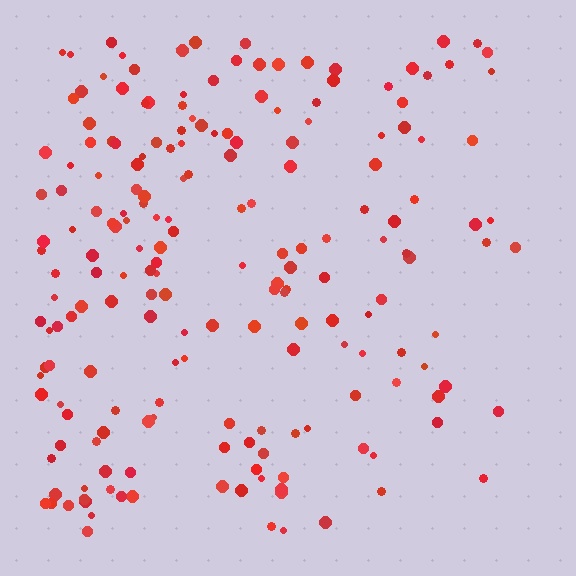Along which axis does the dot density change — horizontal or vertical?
Horizontal.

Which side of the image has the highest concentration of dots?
The left.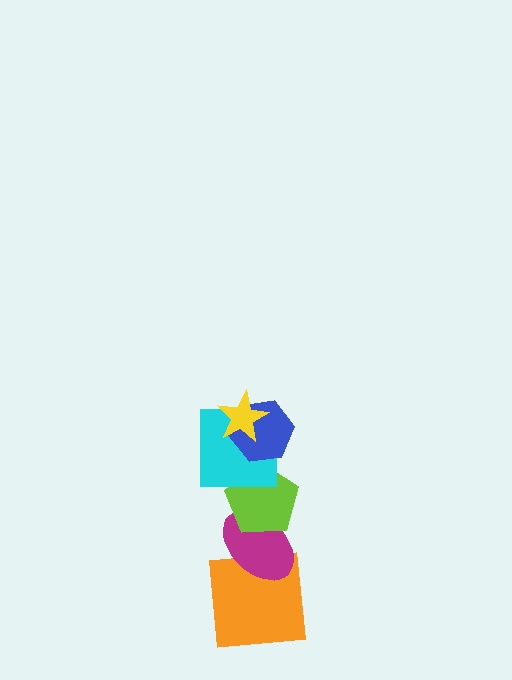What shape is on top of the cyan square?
The blue hexagon is on top of the cyan square.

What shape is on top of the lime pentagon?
The cyan square is on top of the lime pentagon.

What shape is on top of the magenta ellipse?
The lime pentagon is on top of the magenta ellipse.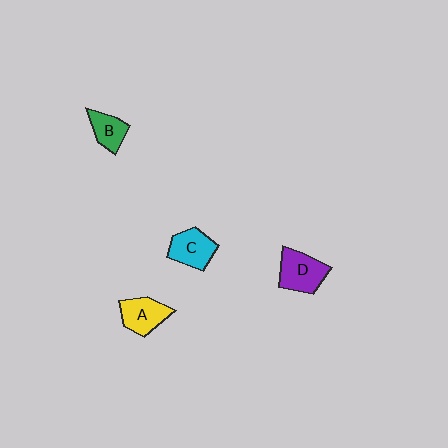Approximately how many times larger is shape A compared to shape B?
Approximately 1.3 times.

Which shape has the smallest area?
Shape B (green).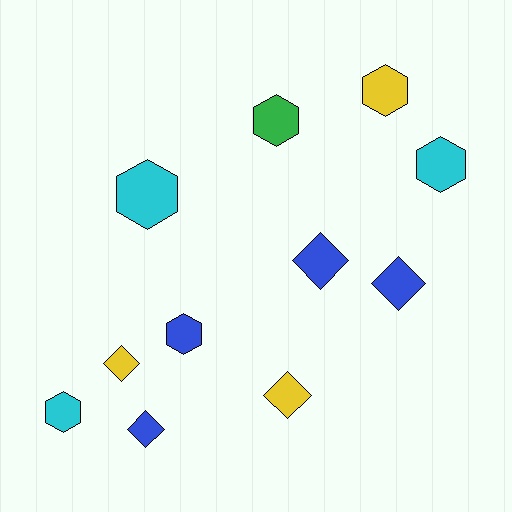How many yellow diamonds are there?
There are 2 yellow diamonds.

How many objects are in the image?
There are 11 objects.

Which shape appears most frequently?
Hexagon, with 6 objects.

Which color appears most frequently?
Blue, with 4 objects.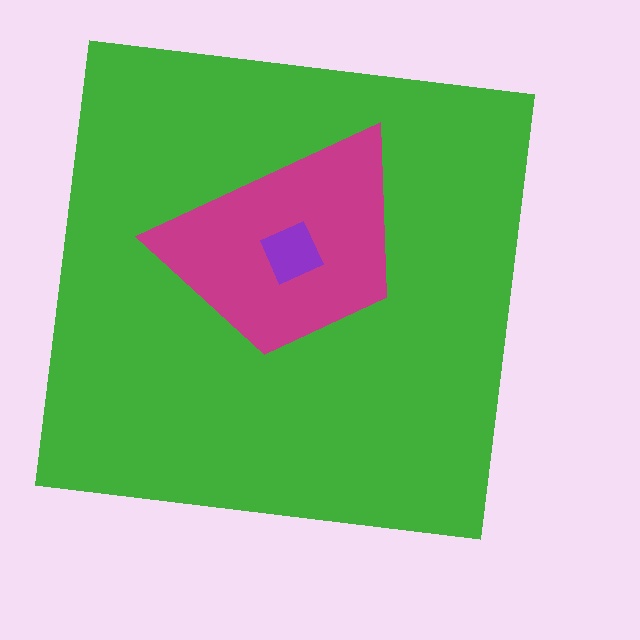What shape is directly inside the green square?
The magenta trapezoid.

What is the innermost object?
The purple diamond.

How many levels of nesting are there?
3.